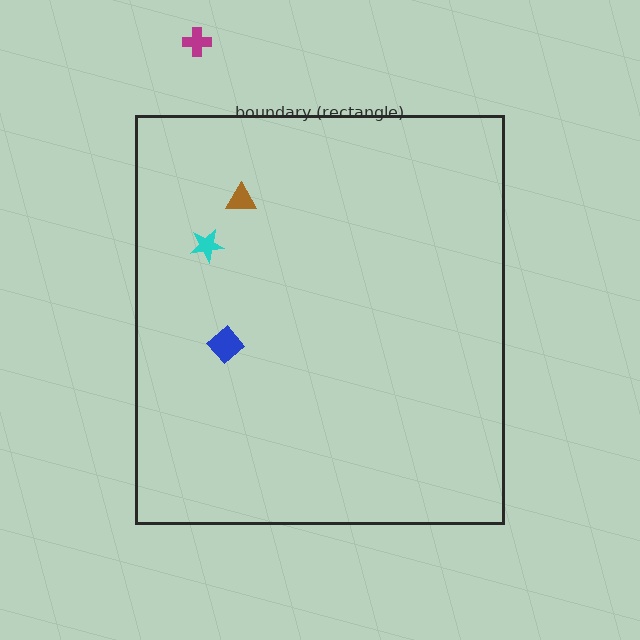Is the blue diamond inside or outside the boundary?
Inside.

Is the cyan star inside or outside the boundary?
Inside.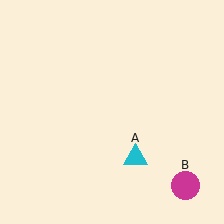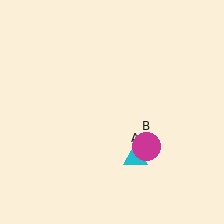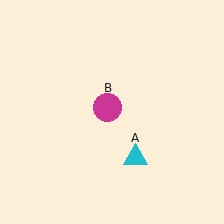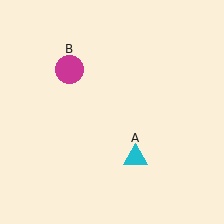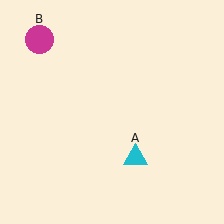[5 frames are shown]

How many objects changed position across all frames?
1 object changed position: magenta circle (object B).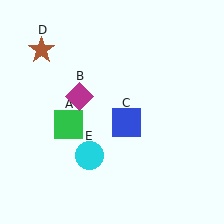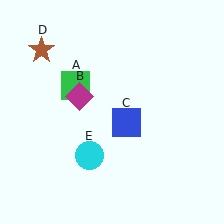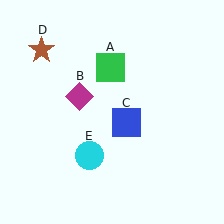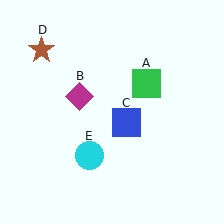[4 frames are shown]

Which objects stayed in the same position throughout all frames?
Magenta diamond (object B) and blue square (object C) and brown star (object D) and cyan circle (object E) remained stationary.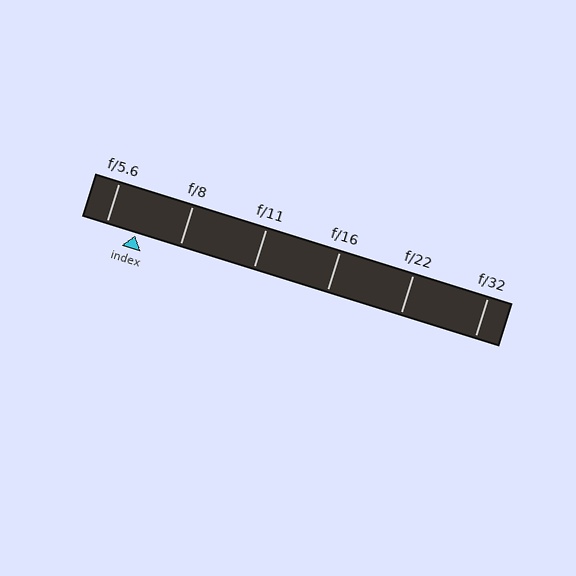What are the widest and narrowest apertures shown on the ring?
The widest aperture shown is f/5.6 and the narrowest is f/32.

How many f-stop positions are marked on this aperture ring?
There are 6 f-stop positions marked.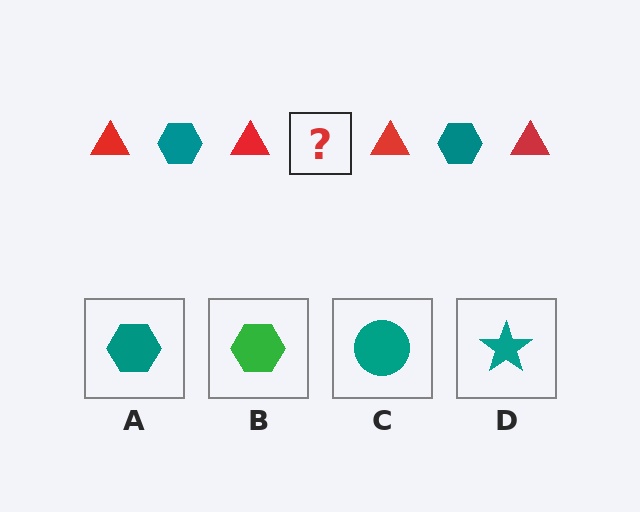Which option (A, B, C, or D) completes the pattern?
A.